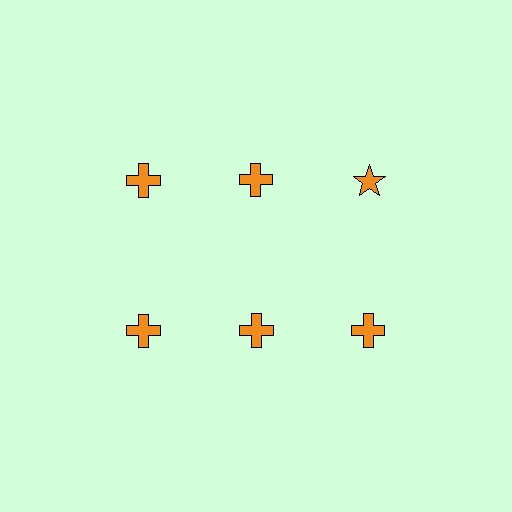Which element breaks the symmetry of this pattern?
The orange star in the top row, center column breaks the symmetry. All other shapes are orange crosses.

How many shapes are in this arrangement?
There are 6 shapes arranged in a grid pattern.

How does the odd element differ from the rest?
It has a different shape: star instead of cross.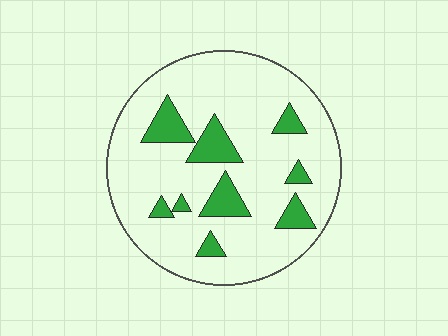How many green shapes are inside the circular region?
9.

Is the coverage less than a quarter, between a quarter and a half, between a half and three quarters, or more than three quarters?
Less than a quarter.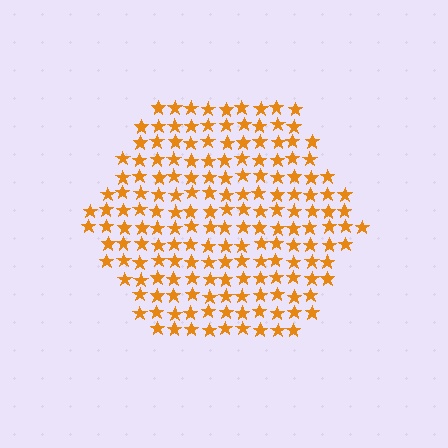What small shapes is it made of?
It is made of small stars.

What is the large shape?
The large shape is a hexagon.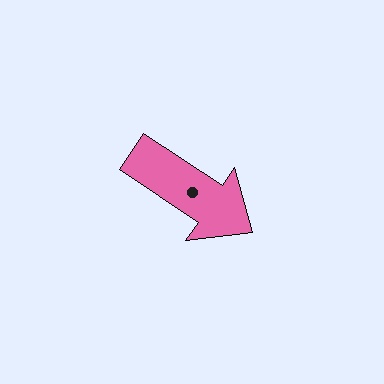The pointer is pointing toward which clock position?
Roughly 4 o'clock.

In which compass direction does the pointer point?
Southeast.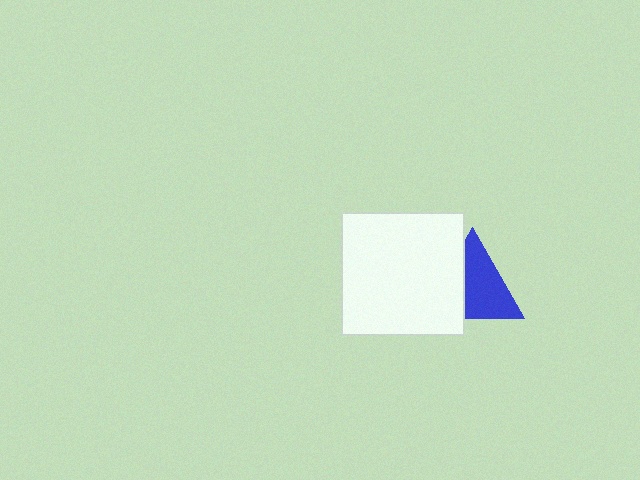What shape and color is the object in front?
The object in front is a white square.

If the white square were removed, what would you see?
You would see the complete blue triangle.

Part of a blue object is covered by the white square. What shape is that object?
It is a triangle.